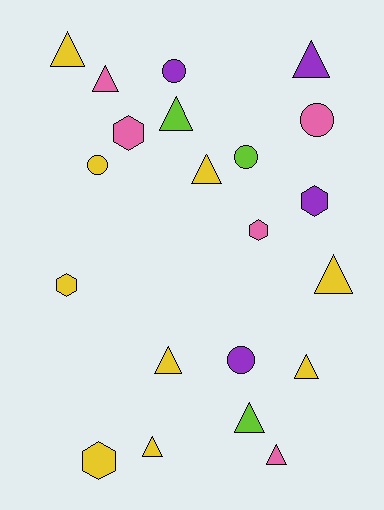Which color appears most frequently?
Yellow, with 9 objects.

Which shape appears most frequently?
Triangle, with 11 objects.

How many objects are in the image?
There are 21 objects.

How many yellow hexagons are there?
There are 2 yellow hexagons.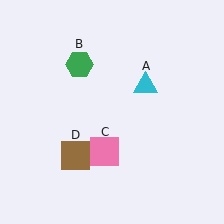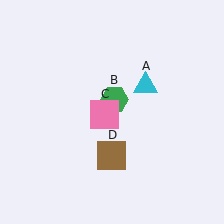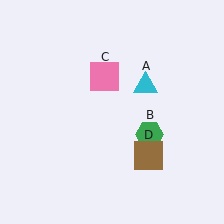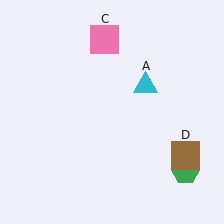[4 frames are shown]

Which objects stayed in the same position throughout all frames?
Cyan triangle (object A) remained stationary.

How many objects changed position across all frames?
3 objects changed position: green hexagon (object B), pink square (object C), brown square (object D).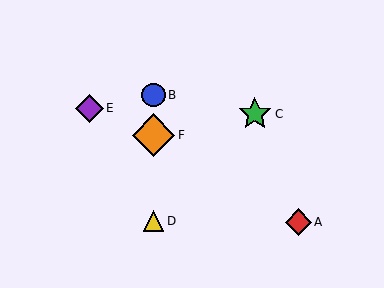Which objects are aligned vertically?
Objects B, D, F are aligned vertically.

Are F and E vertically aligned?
No, F is at x≈153 and E is at x≈89.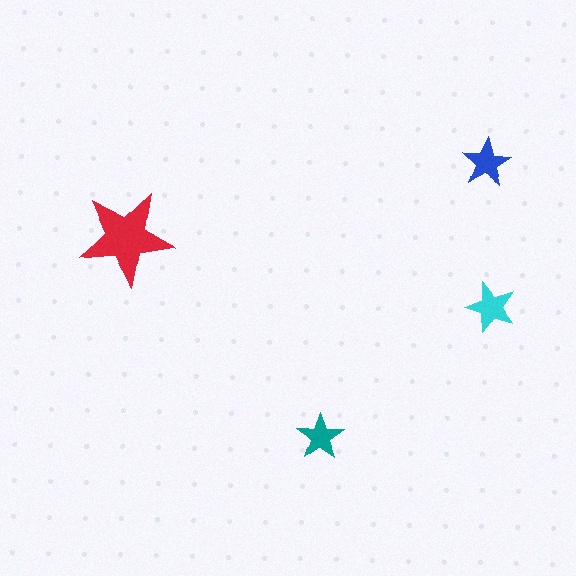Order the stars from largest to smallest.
the red one, the cyan one, the blue one, the teal one.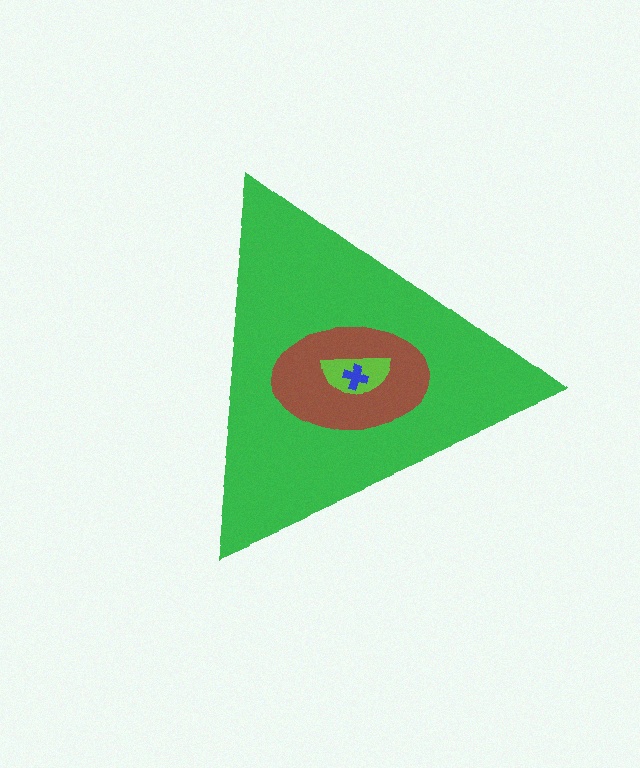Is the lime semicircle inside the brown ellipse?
Yes.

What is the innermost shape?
The blue cross.